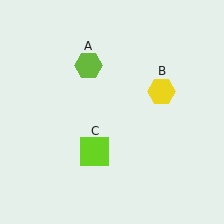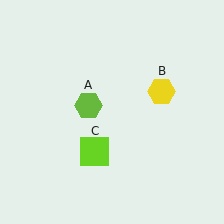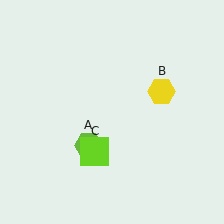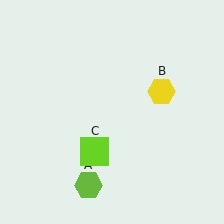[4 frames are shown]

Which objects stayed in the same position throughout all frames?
Yellow hexagon (object B) and lime square (object C) remained stationary.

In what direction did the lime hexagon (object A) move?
The lime hexagon (object A) moved down.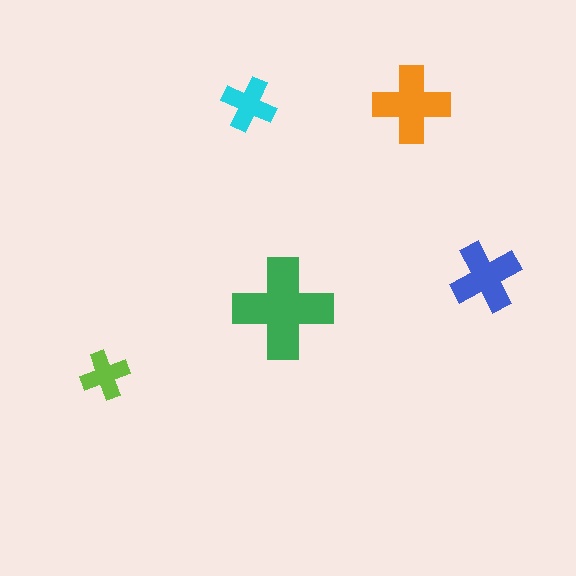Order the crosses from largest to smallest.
the green one, the orange one, the blue one, the cyan one, the lime one.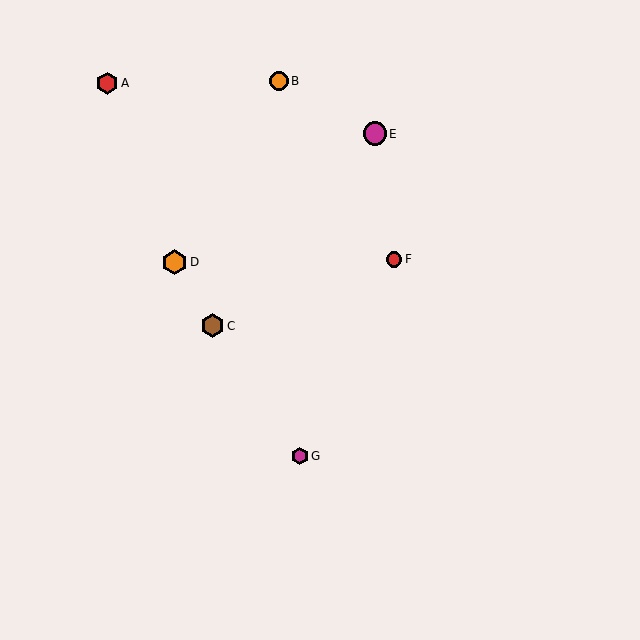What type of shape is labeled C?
Shape C is a brown hexagon.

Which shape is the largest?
The orange hexagon (labeled D) is the largest.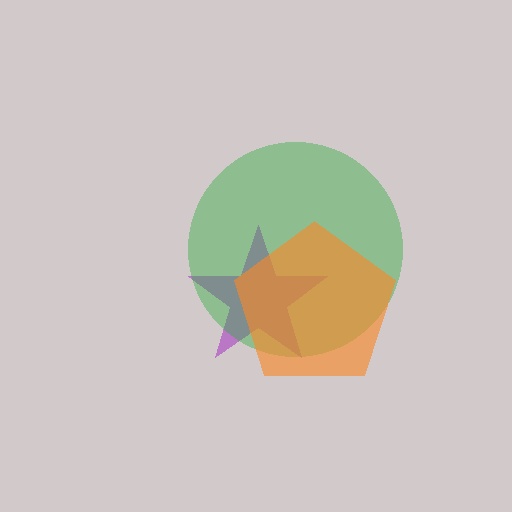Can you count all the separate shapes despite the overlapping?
Yes, there are 3 separate shapes.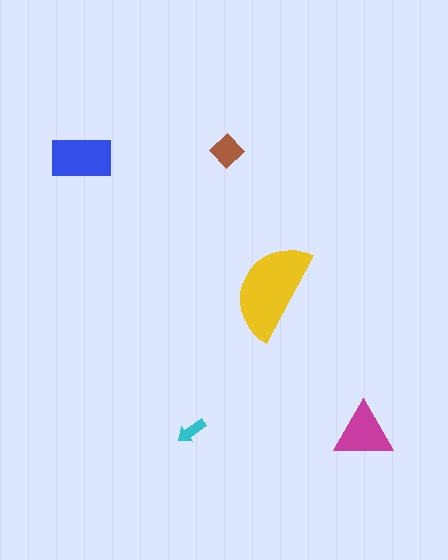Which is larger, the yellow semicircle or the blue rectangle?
The yellow semicircle.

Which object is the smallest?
The cyan arrow.